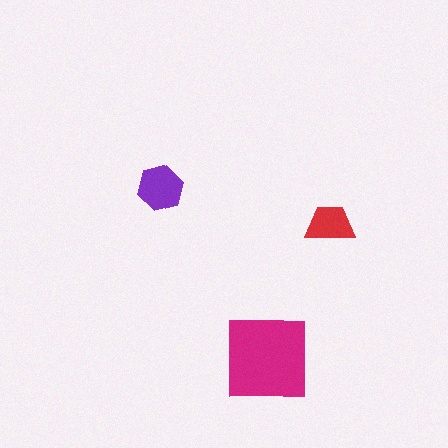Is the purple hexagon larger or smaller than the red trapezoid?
Larger.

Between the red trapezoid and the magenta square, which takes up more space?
The magenta square.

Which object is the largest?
The magenta square.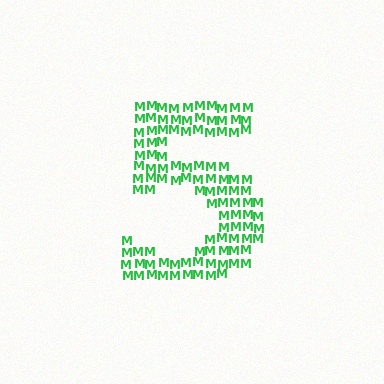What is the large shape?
The large shape is the digit 5.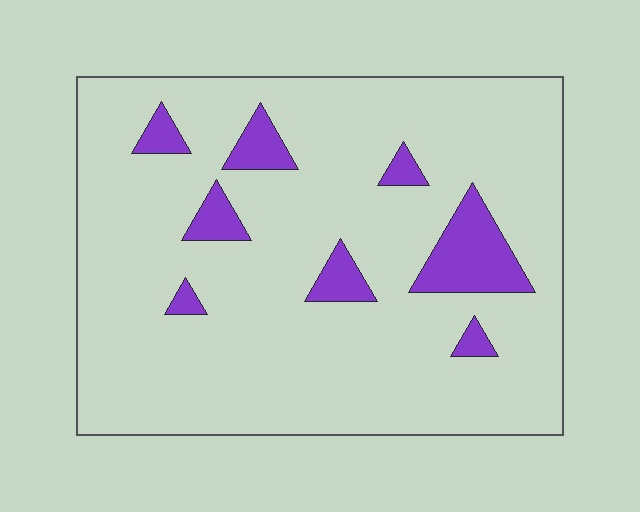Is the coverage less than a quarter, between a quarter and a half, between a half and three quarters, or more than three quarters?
Less than a quarter.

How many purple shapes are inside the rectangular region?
8.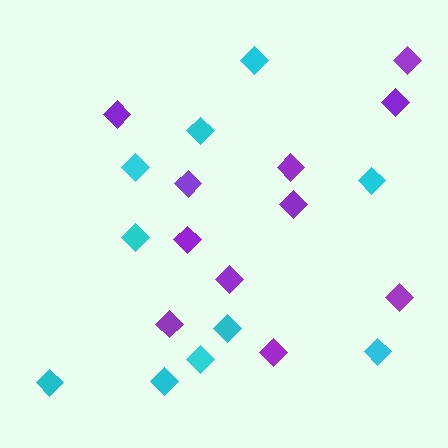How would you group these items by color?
There are 2 groups: one group of purple diamonds (11) and one group of cyan diamonds (10).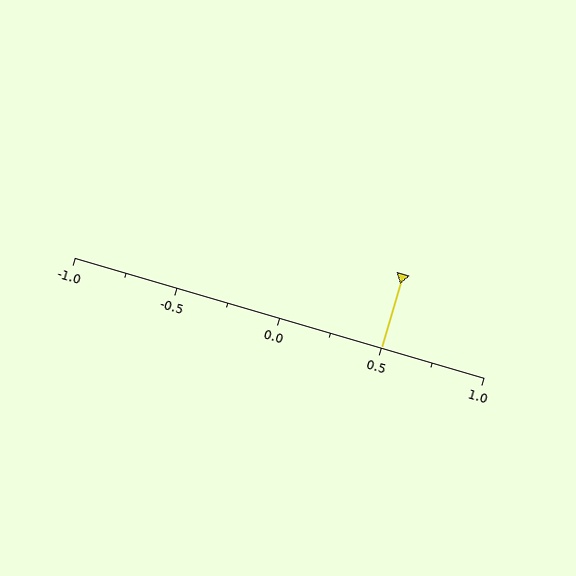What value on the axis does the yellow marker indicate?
The marker indicates approximately 0.5.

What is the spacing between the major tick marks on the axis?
The major ticks are spaced 0.5 apart.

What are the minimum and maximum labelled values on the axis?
The axis runs from -1.0 to 1.0.